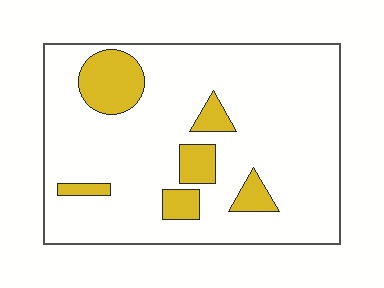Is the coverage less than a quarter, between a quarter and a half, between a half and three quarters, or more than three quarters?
Less than a quarter.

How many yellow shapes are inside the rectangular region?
6.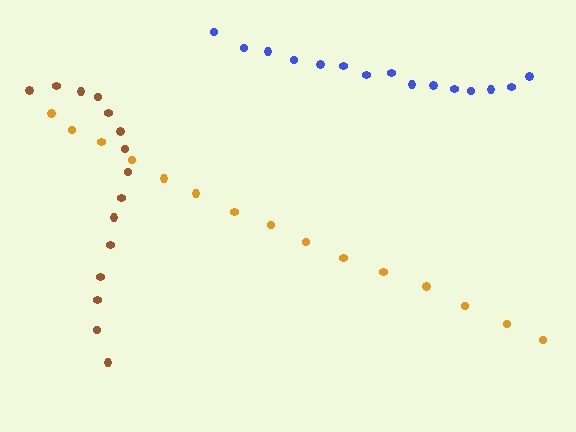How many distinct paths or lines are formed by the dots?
There are 3 distinct paths.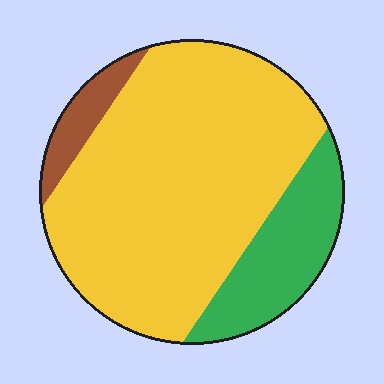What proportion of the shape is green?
Green takes up about one fifth (1/5) of the shape.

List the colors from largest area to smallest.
From largest to smallest: yellow, green, brown.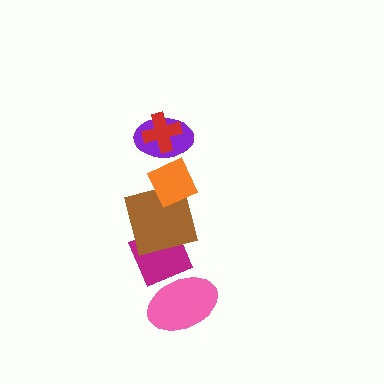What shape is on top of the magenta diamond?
The brown square is on top of the magenta diamond.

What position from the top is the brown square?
The brown square is 4th from the top.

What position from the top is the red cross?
The red cross is 1st from the top.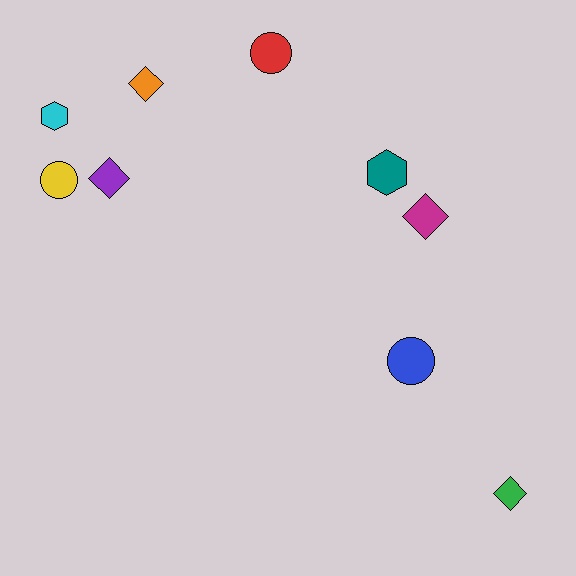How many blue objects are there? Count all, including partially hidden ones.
There is 1 blue object.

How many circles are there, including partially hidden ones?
There are 3 circles.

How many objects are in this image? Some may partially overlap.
There are 9 objects.